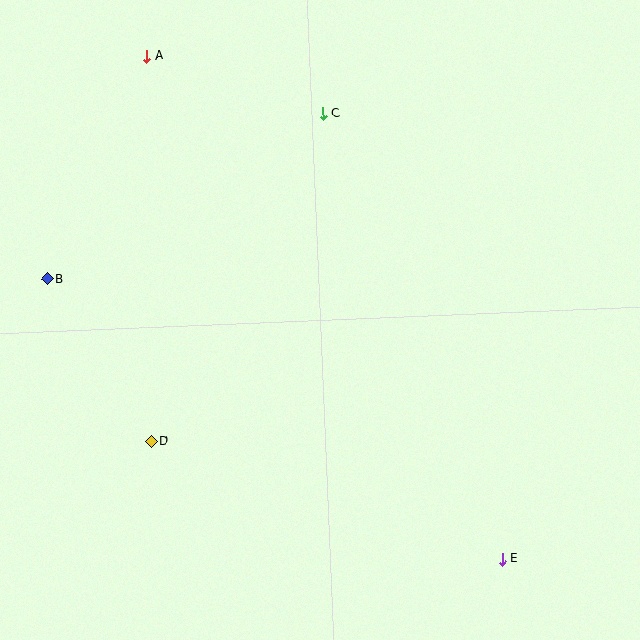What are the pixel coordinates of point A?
Point A is at (147, 56).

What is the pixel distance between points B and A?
The distance between B and A is 244 pixels.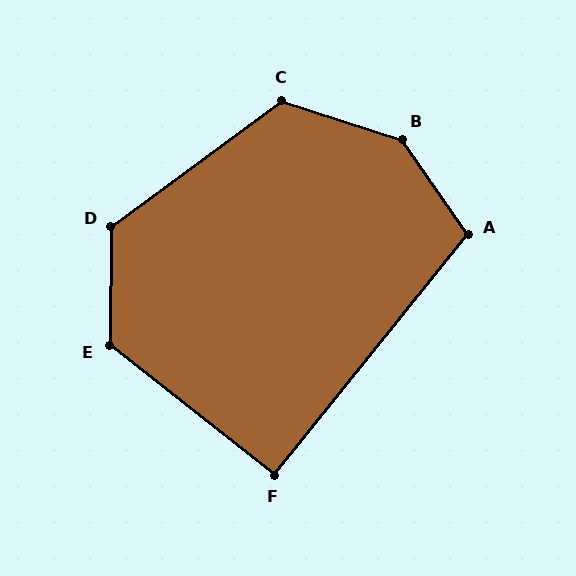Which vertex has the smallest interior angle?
F, at approximately 91 degrees.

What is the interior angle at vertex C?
Approximately 126 degrees (obtuse).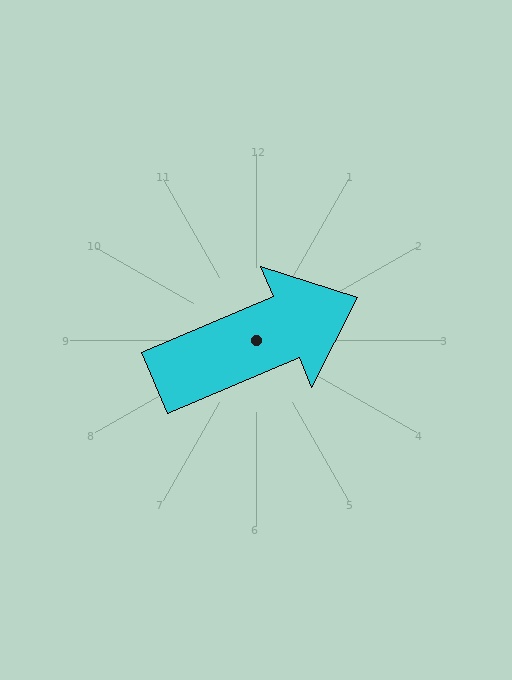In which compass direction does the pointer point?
Northeast.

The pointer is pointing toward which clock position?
Roughly 2 o'clock.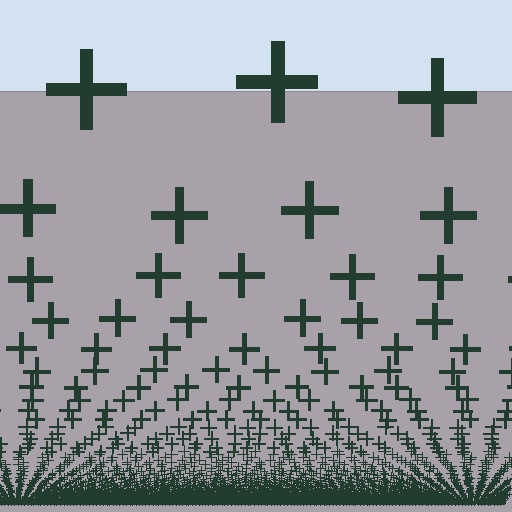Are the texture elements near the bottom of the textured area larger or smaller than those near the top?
Smaller. The gradient is inverted — elements near the bottom are smaller and denser.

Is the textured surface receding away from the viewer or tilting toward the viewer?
The surface appears to tilt toward the viewer. Texture elements get larger and sparser toward the top.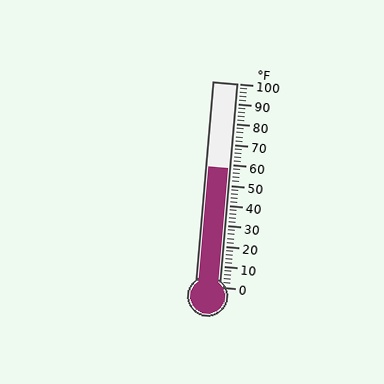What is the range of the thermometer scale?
The thermometer scale ranges from 0°F to 100°F.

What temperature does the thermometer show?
The thermometer shows approximately 58°F.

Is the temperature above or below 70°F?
The temperature is below 70°F.